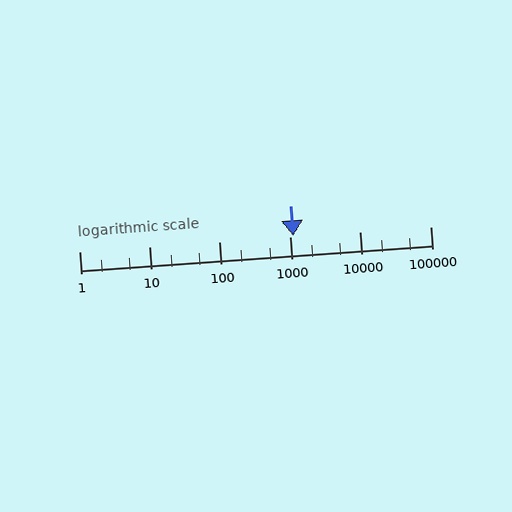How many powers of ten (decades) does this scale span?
The scale spans 5 decades, from 1 to 100000.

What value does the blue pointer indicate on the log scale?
The pointer indicates approximately 1100.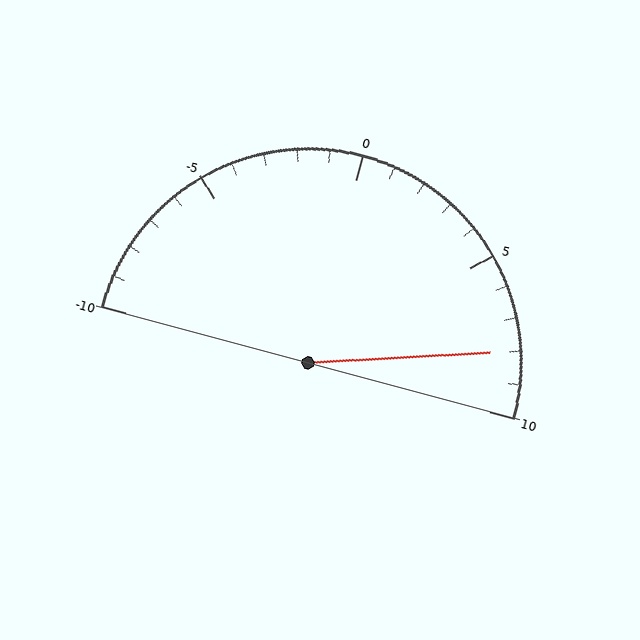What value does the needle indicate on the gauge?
The needle indicates approximately 8.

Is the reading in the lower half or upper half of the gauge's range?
The reading is in the upper half of the range (-10 to 10).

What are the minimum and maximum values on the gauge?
The gauge ranges from -10 to 10.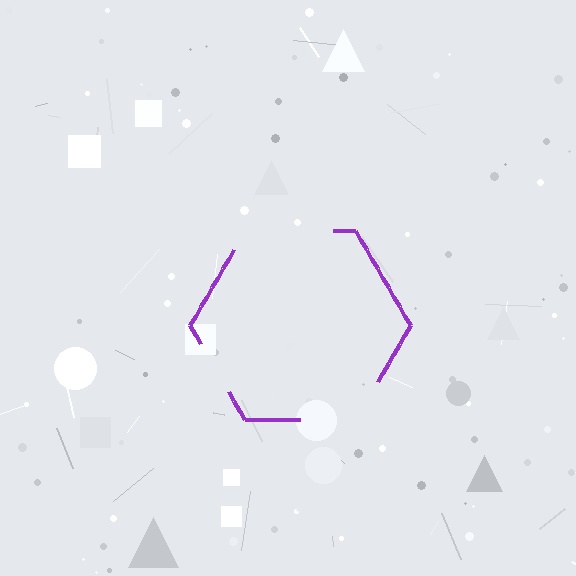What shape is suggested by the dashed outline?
The dashed outline suggests a hexagon.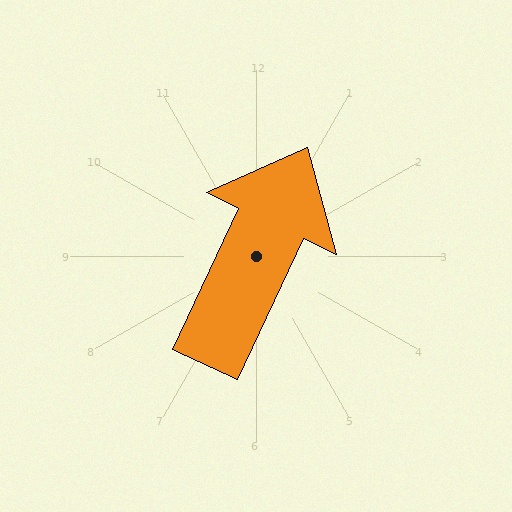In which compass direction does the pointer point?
Northeast.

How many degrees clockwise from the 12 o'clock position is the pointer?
Approximately 25 degrees.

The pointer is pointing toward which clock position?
Roughly 1 o'clock.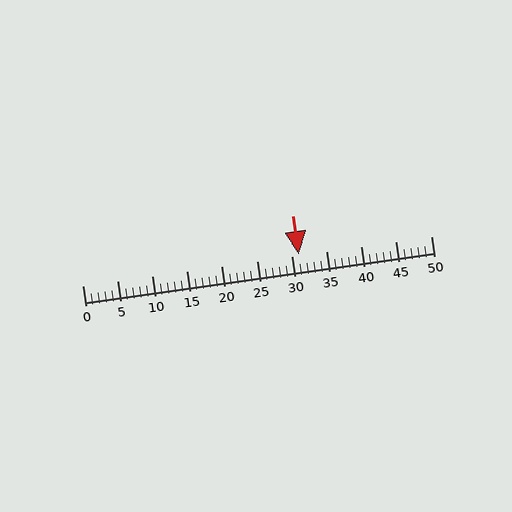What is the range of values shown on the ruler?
The ruler shows values from 0 to 50.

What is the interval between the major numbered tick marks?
The major tick marks are spaced 5 units apart.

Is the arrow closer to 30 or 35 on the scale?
The arrow is closer to 30.